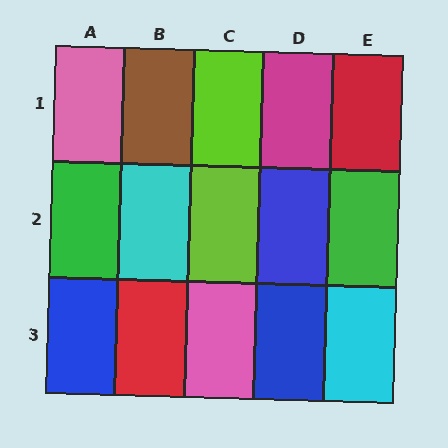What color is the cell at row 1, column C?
Lime.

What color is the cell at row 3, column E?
Cyan.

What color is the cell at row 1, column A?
Pink.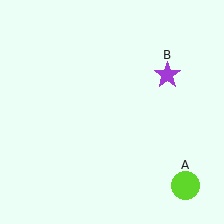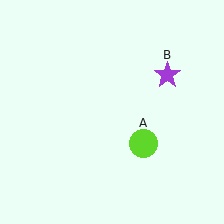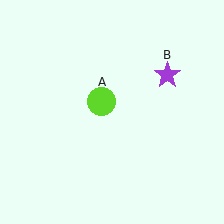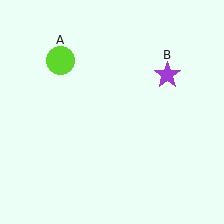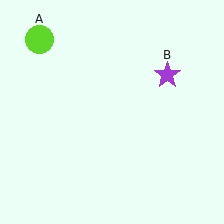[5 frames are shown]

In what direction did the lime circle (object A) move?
The lime circle (object A) moved up and to the left.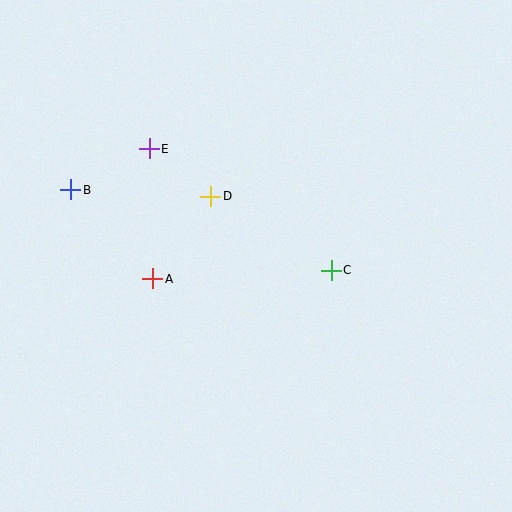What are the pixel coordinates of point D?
Point D is at (211, 196).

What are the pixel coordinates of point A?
Point A is at (153, 279).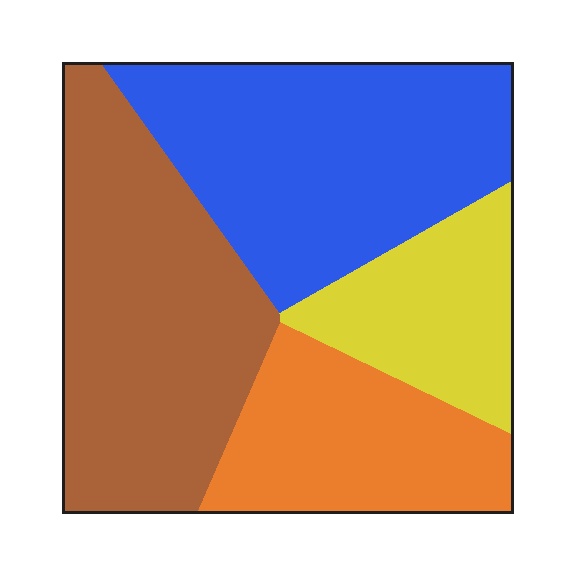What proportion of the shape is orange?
Orange covers around 20% of the shape.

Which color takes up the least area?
Yellow, at roughly 15%.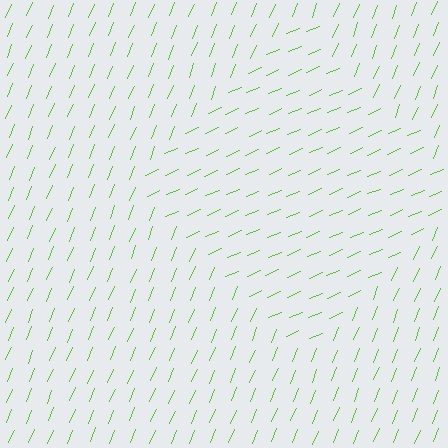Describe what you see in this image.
The image is filled with small lime line segments. A diamond region in the image has lines oriented differently from the surrounding lines, creating a visible texture boundary.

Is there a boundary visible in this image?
Yes, there is a texture boundary formed by a change in line orientation.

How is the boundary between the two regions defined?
The boundary is defined purely by a change in line orientation (approximately 45 degrees difference). All lines are the same color and thickness.